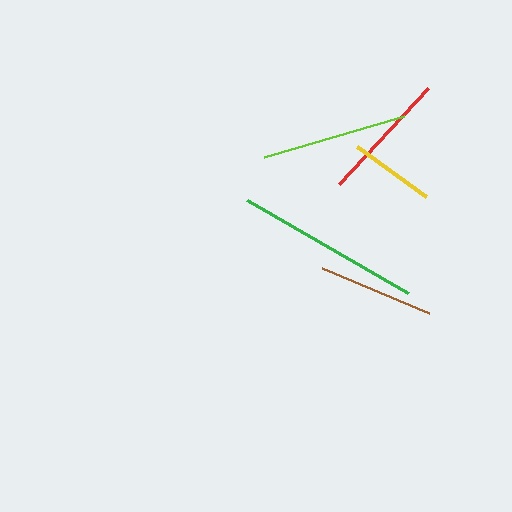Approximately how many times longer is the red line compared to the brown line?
The red line is approximately 1.1 times the length of the brown line.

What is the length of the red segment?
The red segment is approximately 131 pixels long.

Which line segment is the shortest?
The yellow line is the shortest at approximately 86 pixels.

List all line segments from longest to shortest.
From longest to shortest: green, lime, red, brown, yellow.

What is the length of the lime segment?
The lime segment is approximately 146 pixels long.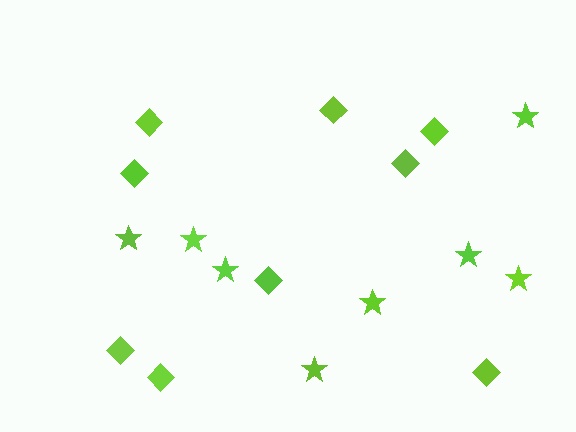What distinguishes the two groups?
There are 2 groups: one group of diamonds (9) and one group of stars (8).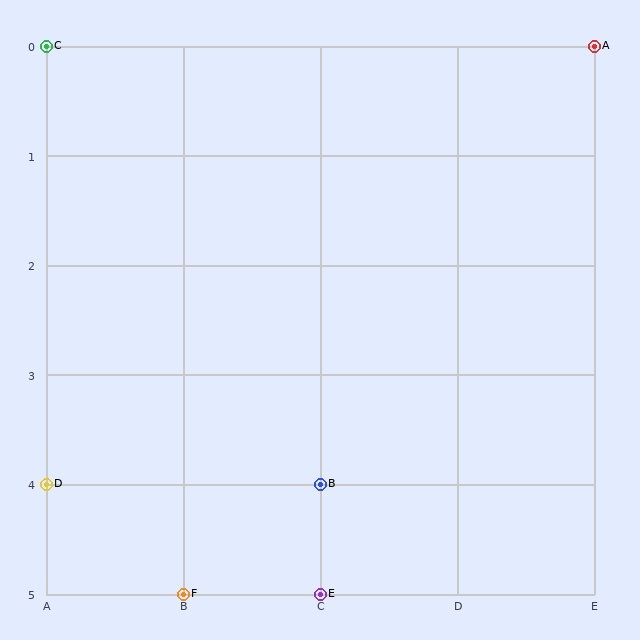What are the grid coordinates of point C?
Point C is at grid coordinates (A, 0).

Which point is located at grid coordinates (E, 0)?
Point A is at (E, 0).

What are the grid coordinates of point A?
Point A is at grid coordinates (E, 0).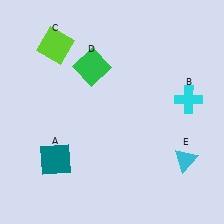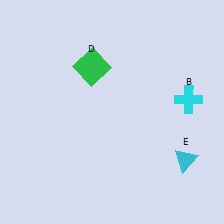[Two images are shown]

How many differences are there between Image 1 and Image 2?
There are 2 differences between the two images.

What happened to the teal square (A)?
The teal square (A) was removed in Image 2. It was in the bottom-left area of Image 1.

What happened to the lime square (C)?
The lime square (C) was removed in Image 2. It was in the top-left area of Image 1.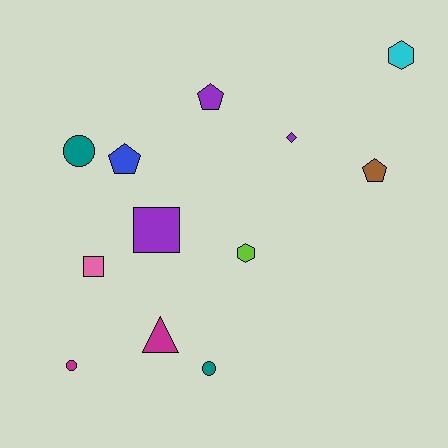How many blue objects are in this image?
There is 1 blue object.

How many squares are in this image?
There are 2 squares.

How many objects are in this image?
There are 12 objects.